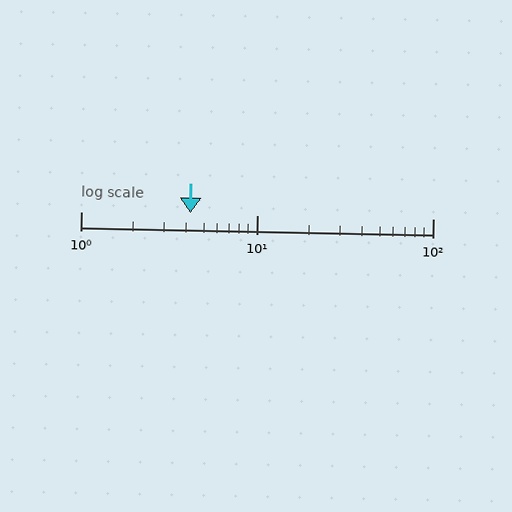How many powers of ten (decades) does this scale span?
The scale spans 2 decades, from 1 to 100.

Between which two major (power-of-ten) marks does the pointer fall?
The pointer is between 1 and 10.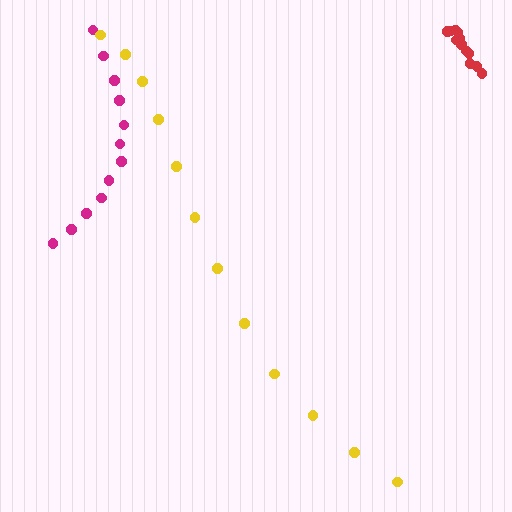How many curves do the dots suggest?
There are 3 distinct paths.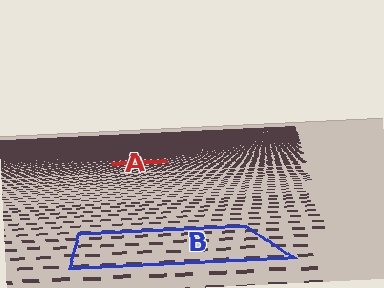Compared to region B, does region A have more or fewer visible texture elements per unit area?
Region A has more texture elements per unit area — they are packed more densely because it is farther away.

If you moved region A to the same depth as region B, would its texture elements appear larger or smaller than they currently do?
They would appear larger. At a closer depth, the same texture elements are projected at a bigger on-screen size.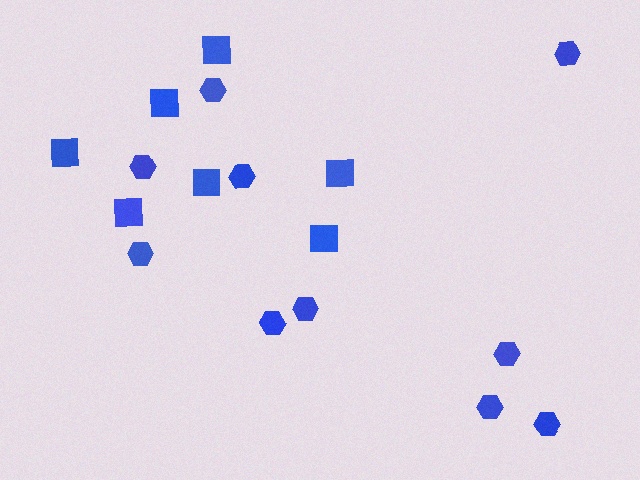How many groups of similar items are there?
There are 2 groups: one group of squares (7) and one group of hexagons (10).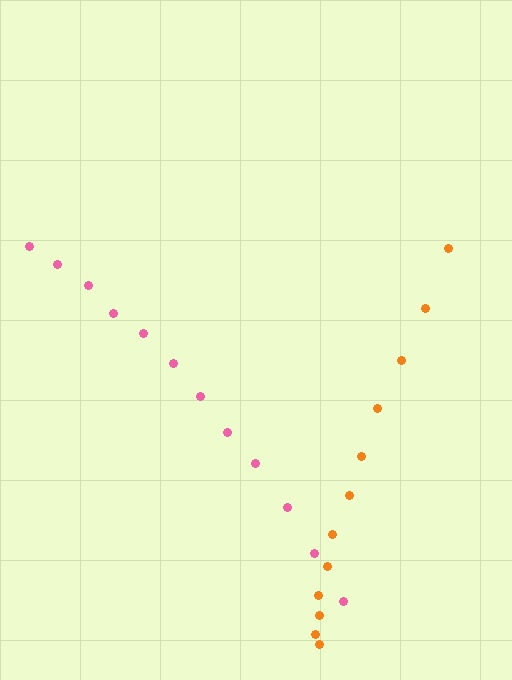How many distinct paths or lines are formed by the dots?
There are 2 distinct paths.